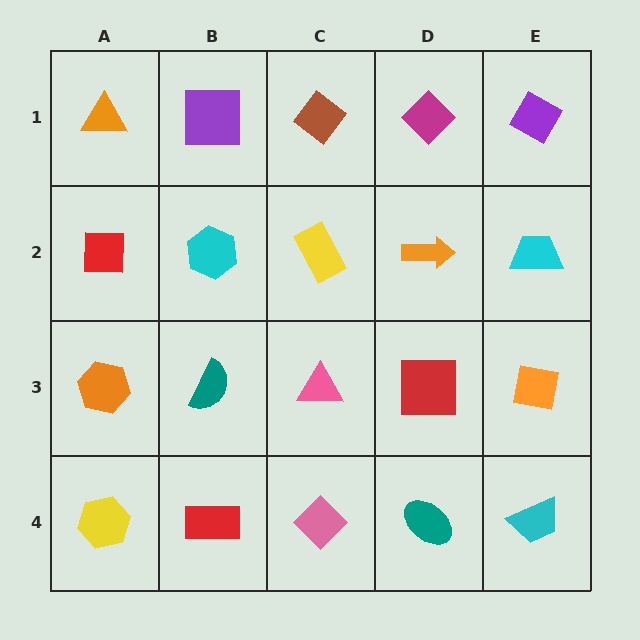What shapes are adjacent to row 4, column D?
A red square (row 3, column D), a pink diamond (row 4, column C), a cyan trapezoid (row 4, column E).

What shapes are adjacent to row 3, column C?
A yellow rectangle (row 2, column C), a pink diamond (row 4, column C), a teal semicircle (row 3, column B), a red square (row 3, column D).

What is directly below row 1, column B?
A cyan hexagon.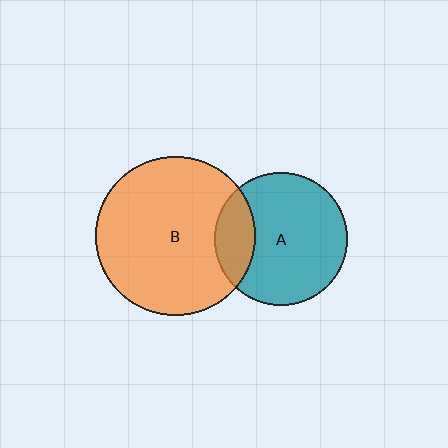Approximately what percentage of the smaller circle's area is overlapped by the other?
Approximately 20%.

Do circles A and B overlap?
Yes.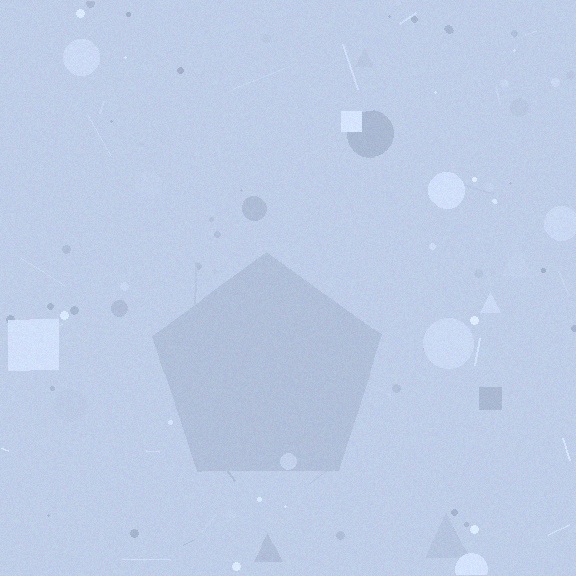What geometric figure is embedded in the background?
A pentagon is embedded in the background.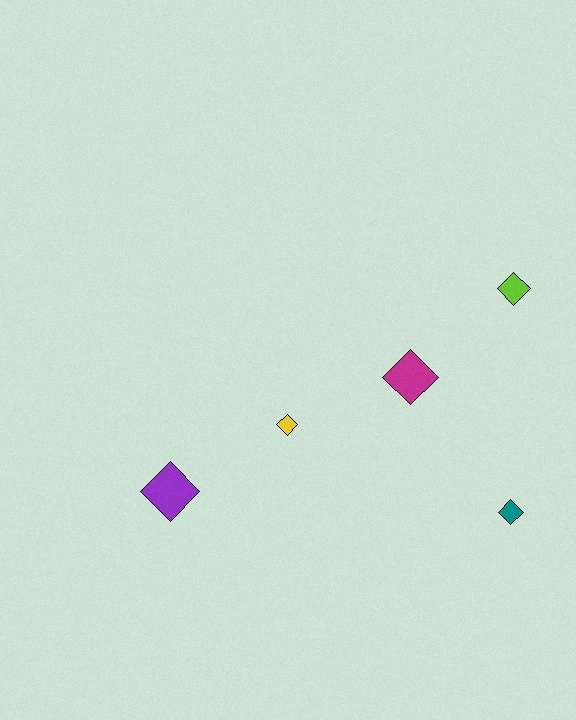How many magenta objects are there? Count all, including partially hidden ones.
There is 1 magenta object.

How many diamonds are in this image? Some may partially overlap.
There are 5 diamonds.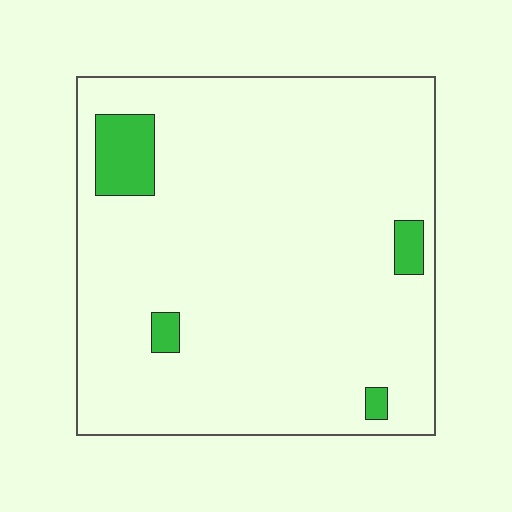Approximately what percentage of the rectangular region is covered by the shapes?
Approximately 5%.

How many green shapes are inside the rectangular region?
4.